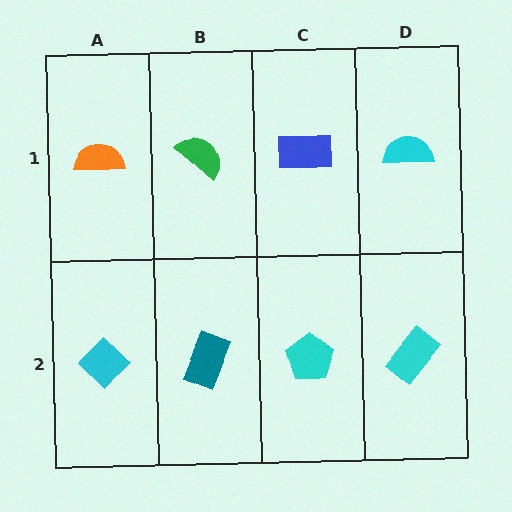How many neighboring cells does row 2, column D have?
2.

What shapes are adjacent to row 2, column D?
A cyan semicircle (row 1, column D), a cyan pentagon (row 2, column C).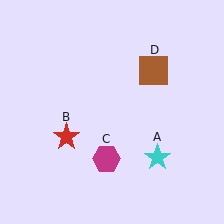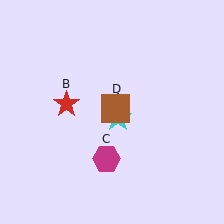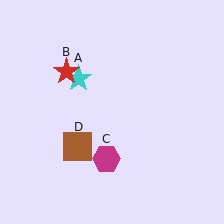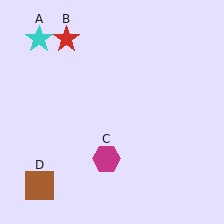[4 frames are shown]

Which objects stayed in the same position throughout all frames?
Magenta hexagon (object C) remained stationary.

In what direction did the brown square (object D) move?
The brown square (object D) moved down and to the left.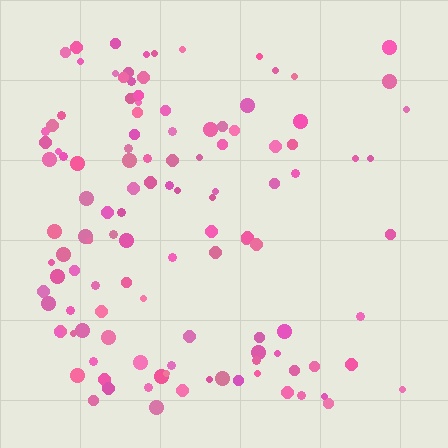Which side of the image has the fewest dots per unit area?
The right.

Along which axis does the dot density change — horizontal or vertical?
Horizontal.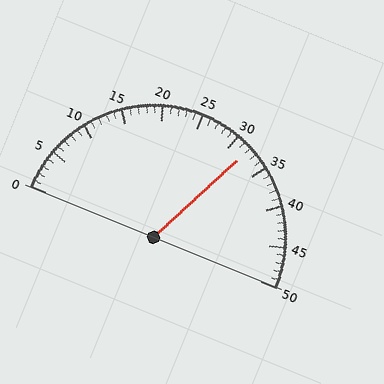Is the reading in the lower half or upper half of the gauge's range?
The reading is in the upper half of the range (0 to 50).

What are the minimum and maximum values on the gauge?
The gauge ranges from 0 to 50.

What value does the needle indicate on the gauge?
The needle indicates approximately 32.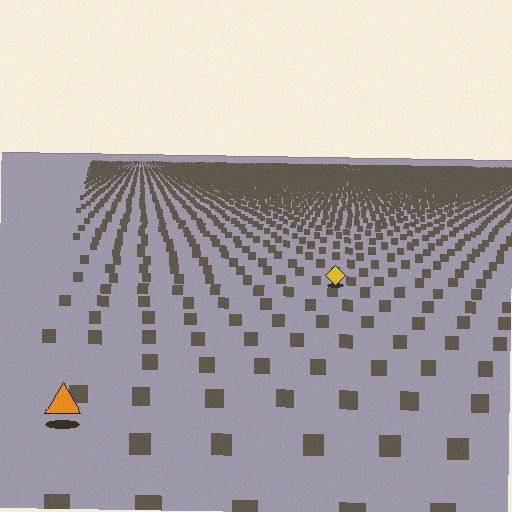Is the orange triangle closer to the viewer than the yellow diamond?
Yes. The orange triangle is closer — you can tell from the texture gradient: the ground texture is coarser near it.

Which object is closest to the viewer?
The orange triangle is closest. The texture marks near it are larger and more spread out.